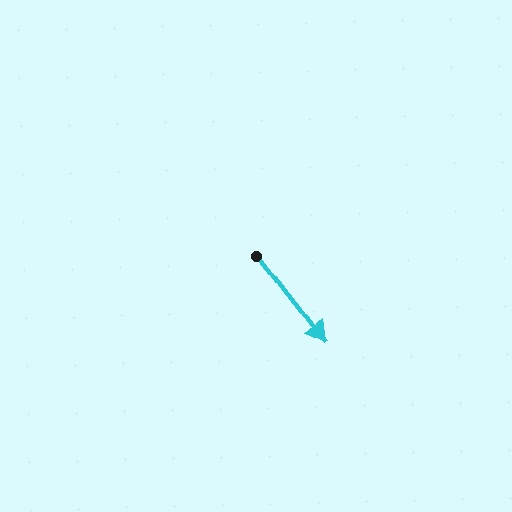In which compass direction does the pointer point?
Southeast.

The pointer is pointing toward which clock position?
Roughly 5 o'clock.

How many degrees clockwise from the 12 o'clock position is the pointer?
Approximately 142 degrees.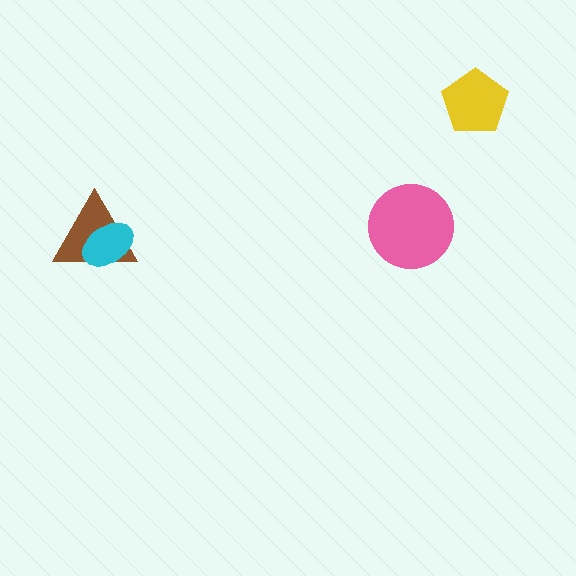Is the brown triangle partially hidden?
Yes, it is partially covered by another shape.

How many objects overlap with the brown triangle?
1 object overlaps with the brown triangle.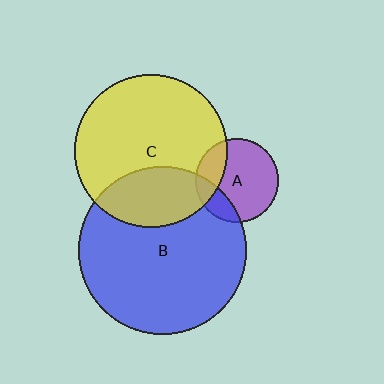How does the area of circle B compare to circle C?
Approximately 1.2 times.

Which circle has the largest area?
Circle B (blue).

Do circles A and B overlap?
Yes.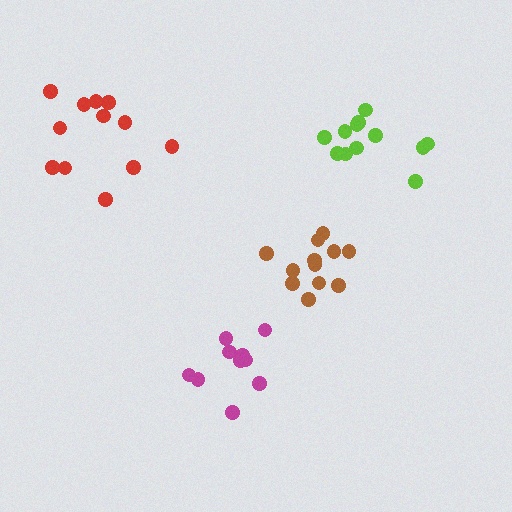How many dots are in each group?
Group 1: 12 dots, Group 2: 12 dots, Group 3: 11 dots, Group 4: 12 dots (47 total).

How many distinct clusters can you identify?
There are 4 distinct clusters.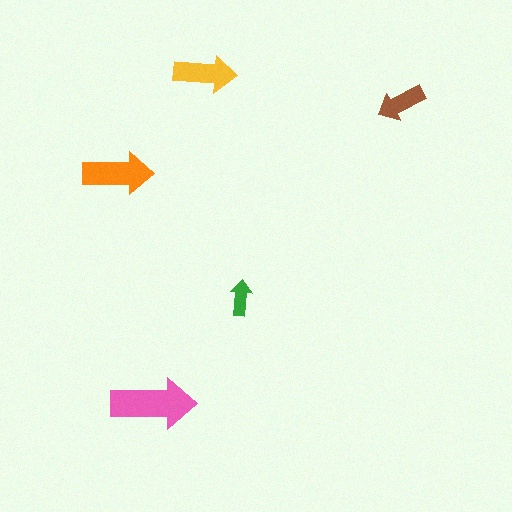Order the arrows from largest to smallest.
the pink one, the orange one, the yellow one, the brown one, the green one.